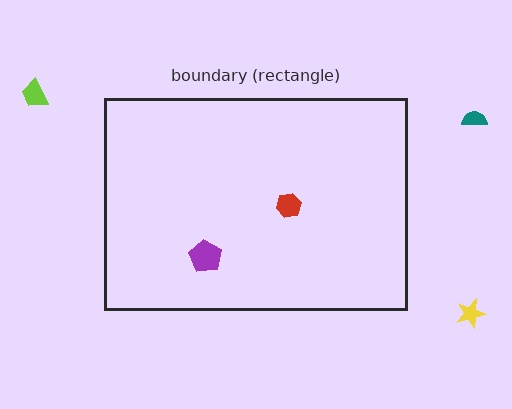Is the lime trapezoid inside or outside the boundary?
Outside.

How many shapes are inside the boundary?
2 inside, 3 outside.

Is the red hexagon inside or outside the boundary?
Inside.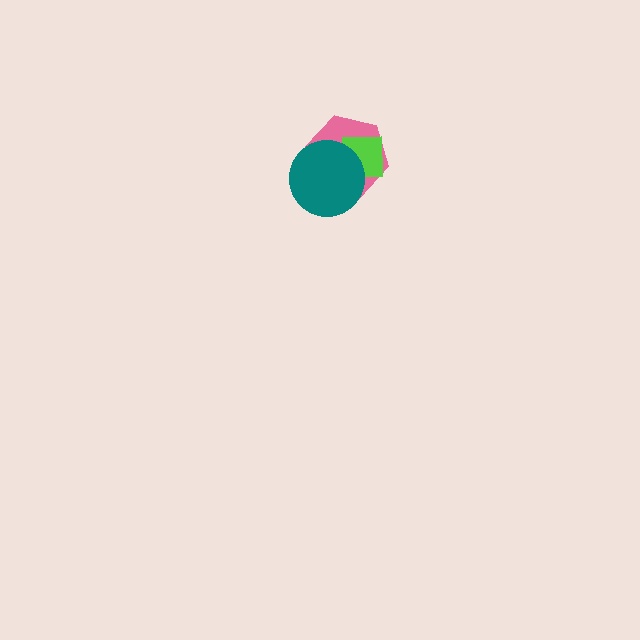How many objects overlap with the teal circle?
2 objects overlap with the teal circle.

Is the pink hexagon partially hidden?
Yes, it is partially covered by another shape.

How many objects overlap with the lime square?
2 objects overlap with the lime square.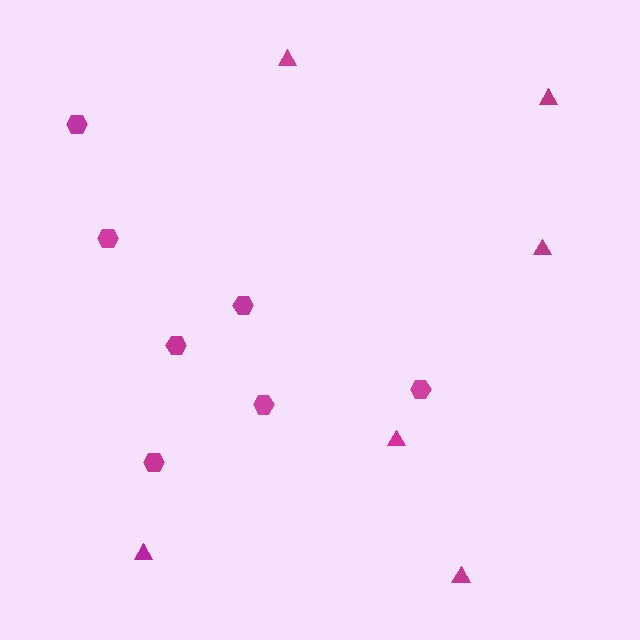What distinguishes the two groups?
There are 2 groups: one group of hexagons (7) and one group of triangles (6).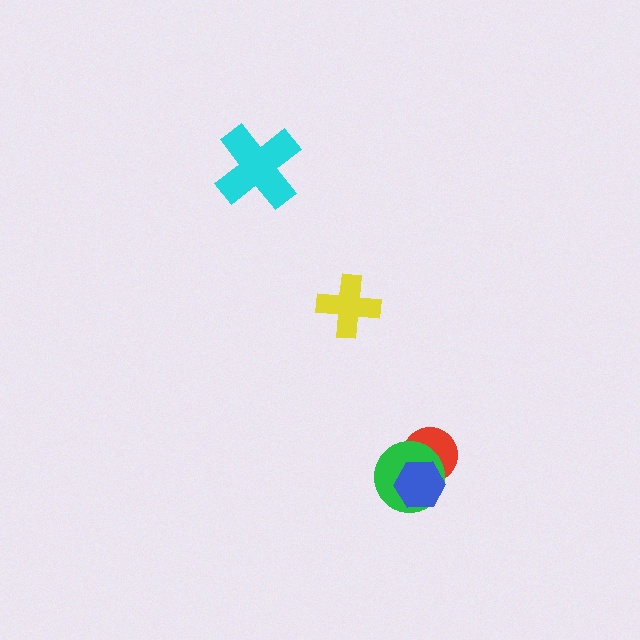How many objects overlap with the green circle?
2 objects overlap with the green circle.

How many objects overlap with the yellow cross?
0 objects overlap with the yellow cross.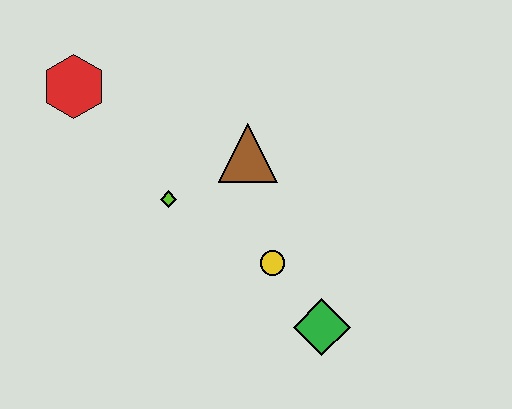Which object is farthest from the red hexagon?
The green diamond is farthest from the red hexagon.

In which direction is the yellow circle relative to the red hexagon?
The yellow circle is to the right of the red hexagon.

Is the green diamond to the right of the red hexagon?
Yes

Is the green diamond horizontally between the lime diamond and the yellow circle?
No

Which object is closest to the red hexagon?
The lime diamond is closest to the red hexagon.